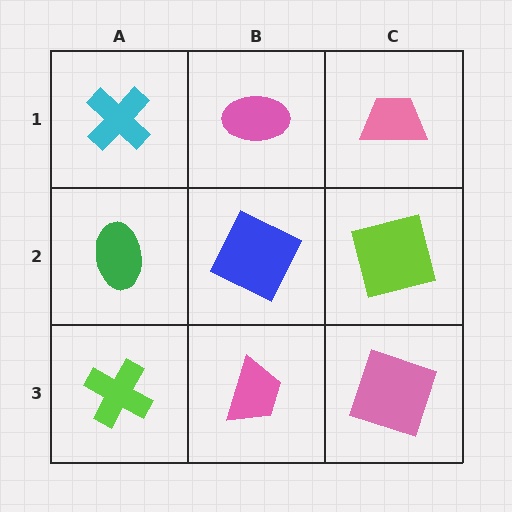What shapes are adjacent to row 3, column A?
A green ellipse (row 2, column A), a pink trapezoid (row 3, column B).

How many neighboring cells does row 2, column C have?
3.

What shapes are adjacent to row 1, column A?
A green ellipse (row 2, column A), a pink ellipse (row 1, column B).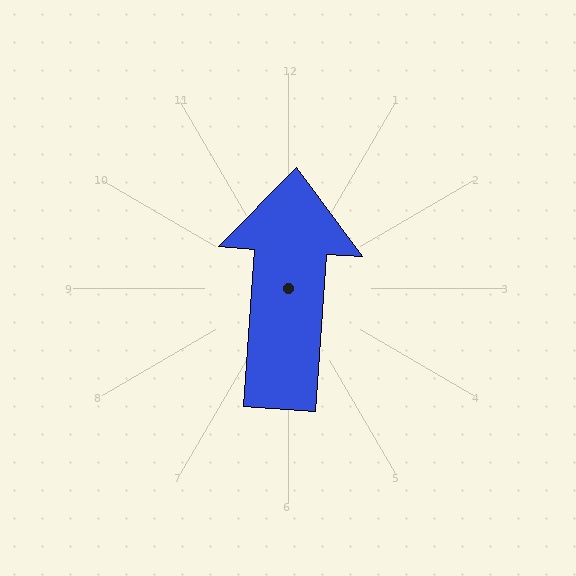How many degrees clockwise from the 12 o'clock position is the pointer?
Approximately 4 degrees.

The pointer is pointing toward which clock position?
Roughly 12 o'clock.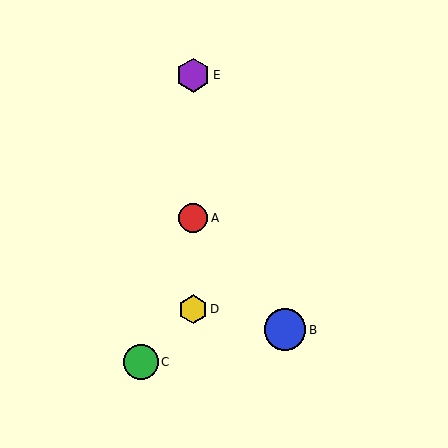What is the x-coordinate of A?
Object A is at x≈193.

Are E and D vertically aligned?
Yes, both are at x≈193.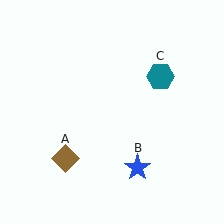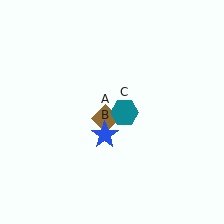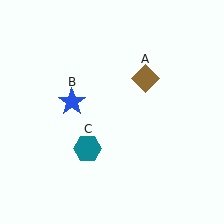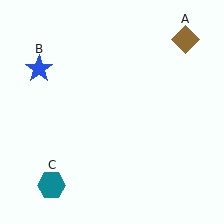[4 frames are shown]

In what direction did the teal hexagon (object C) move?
The teal hexagon (object C) moved down and to the left.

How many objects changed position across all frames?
3 objects changed position: brown diamond (object A), blue star (object B), teal hexagon (object C).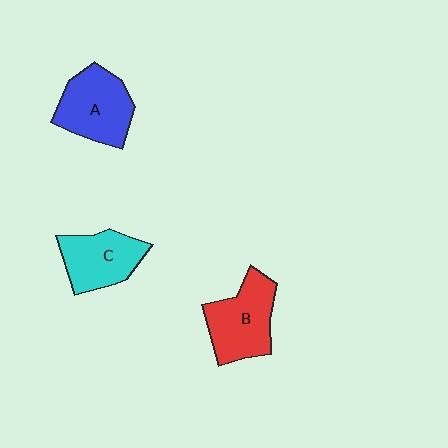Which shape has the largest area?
Shape B (red).